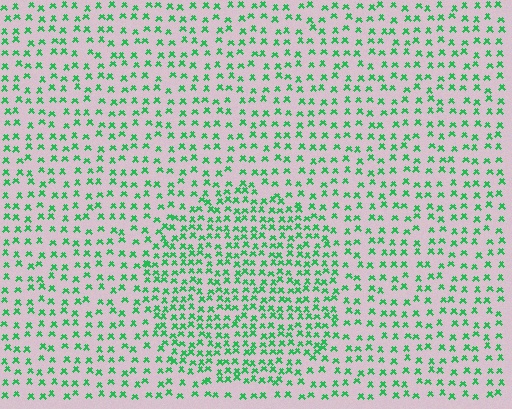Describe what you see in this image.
The image contains small green elements arranged at two different densities. A circle-shaped region is visible where the elements are more densely packed than the surrounding area.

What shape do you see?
I see a circle.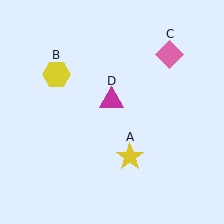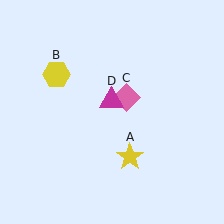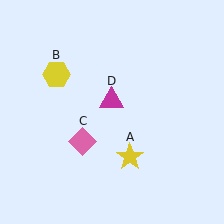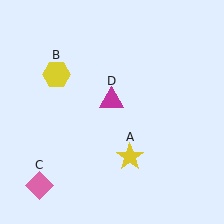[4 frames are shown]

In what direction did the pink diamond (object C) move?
The pink diamond (object C) moved down and to the left.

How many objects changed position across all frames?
1 object changed position: pink diamond (object C).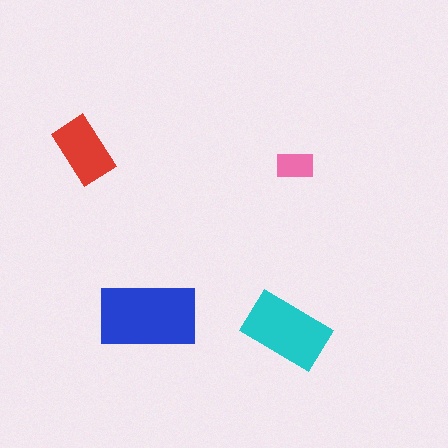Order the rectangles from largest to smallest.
the blue one, the cyan one, the red one, the pink one.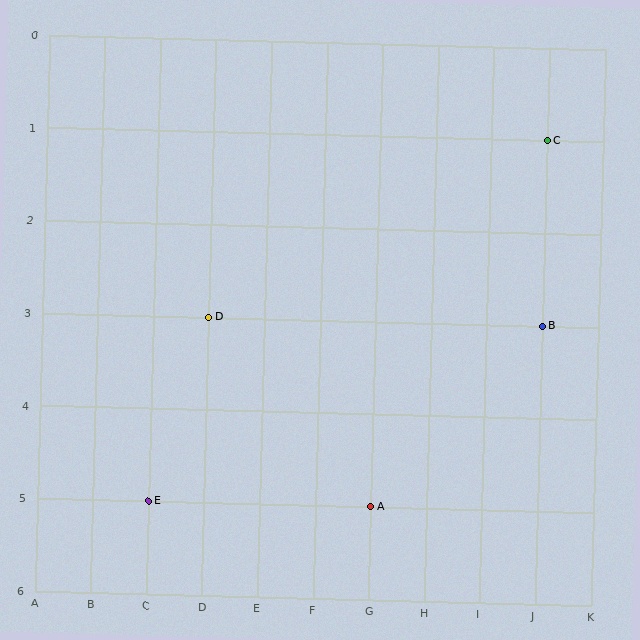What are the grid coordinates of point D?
Point D is at grid coordinates (D, 3).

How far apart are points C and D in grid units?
Points C and D are 6 columns and 2 rows apart (about 6.3 grid units diagonally).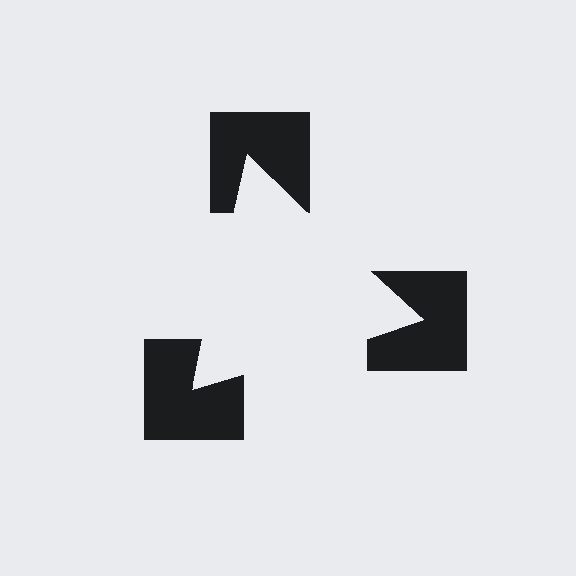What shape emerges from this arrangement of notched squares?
An illusory triangle — its edges are inferred from the aligned wedge cuts in the notched squares, not physically drawn.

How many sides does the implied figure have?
3 sides.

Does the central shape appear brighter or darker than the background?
It typically appears slightly brighter than the background, even though no actual brightness change is drawn.